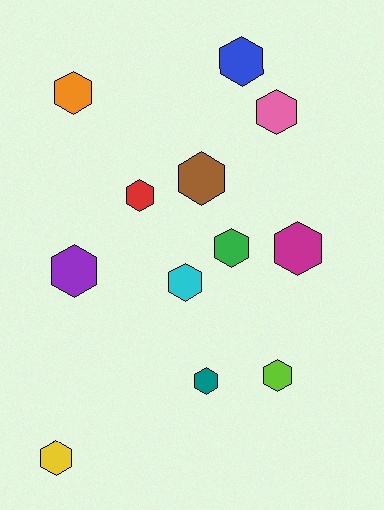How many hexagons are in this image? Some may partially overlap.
There are 12 hexagons.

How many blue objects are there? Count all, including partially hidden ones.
There is 1 blue object.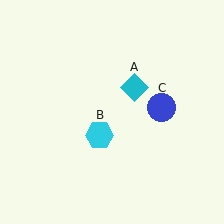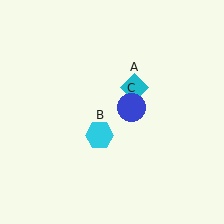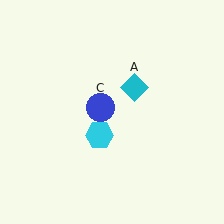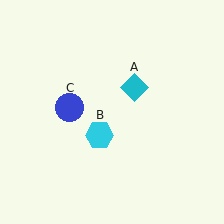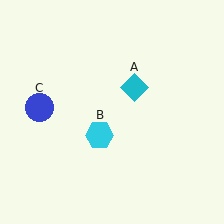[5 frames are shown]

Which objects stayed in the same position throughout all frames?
Cyan diamond (object A) and cyan hexagon (object B) remained stationary.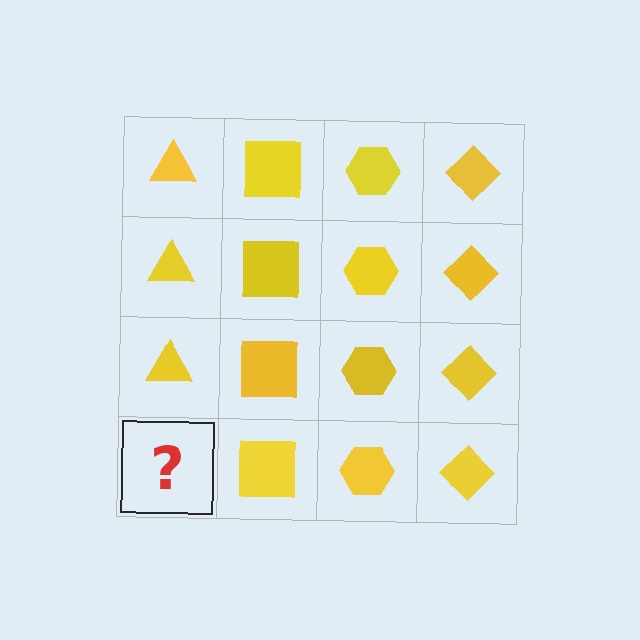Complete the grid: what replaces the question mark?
The question mark should be replaced with a yellow triangle.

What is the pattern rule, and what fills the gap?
The rule is that each column has a consistent shape. The gap should be filled with a yellow triangle.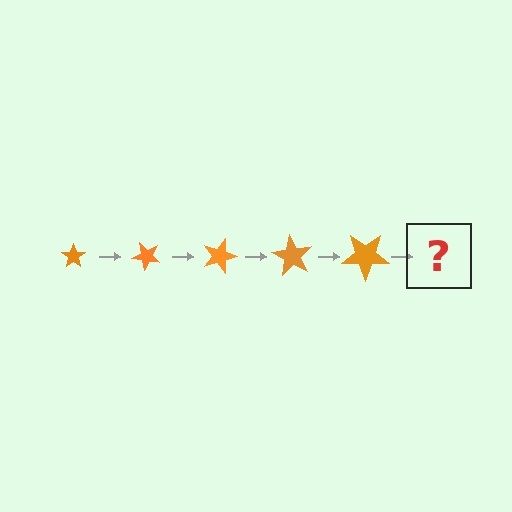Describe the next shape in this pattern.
It should be a star, larger than the previous one and rotated 225 degrees from the start.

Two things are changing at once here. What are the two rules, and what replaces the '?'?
The two rules are that the star grows larger each step and it rotates 45 degrees each step. The '?' should be a star, larger than the previous one and rotated 225 degrees from the start.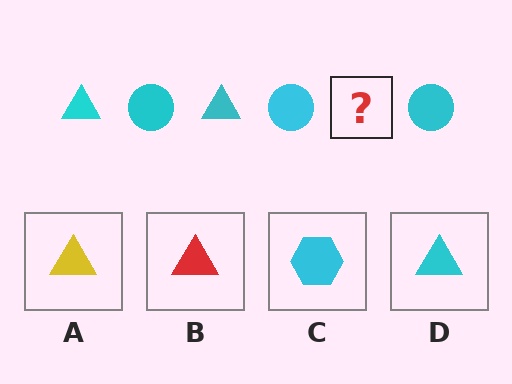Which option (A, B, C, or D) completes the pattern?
D.